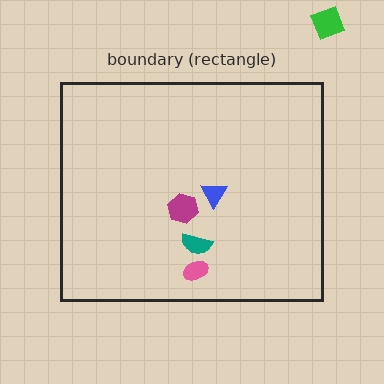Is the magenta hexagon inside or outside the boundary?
Inside.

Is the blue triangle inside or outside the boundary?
Inside.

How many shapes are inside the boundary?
4 inside, 1 outside.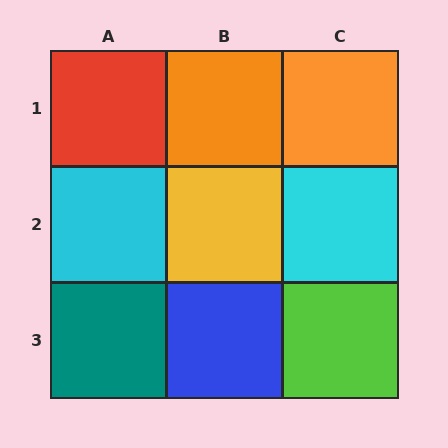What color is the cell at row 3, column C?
Lime.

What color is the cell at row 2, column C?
Cyan.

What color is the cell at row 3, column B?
Blue.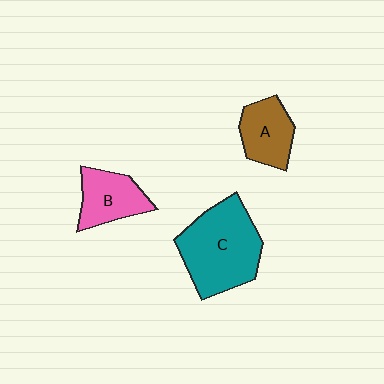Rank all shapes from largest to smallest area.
From largest to smallest: C (teal), B (pink), A (brown).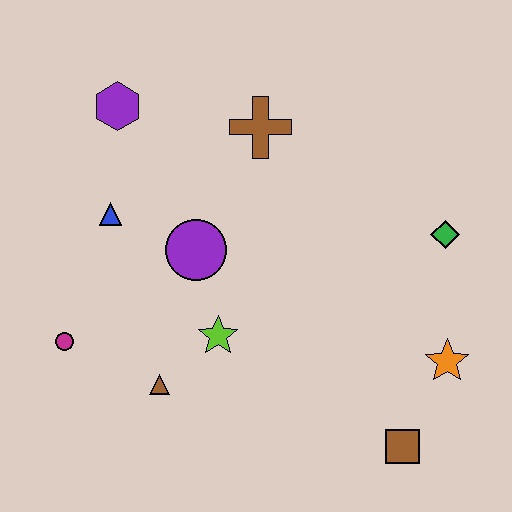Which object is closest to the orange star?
The brown square is closest to the orange star.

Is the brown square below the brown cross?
Yes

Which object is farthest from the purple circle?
The brown square is farthest from the purple circle.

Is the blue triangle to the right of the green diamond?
No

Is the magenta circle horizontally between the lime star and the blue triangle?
No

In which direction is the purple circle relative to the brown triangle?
The purple circle is above the brown triangle.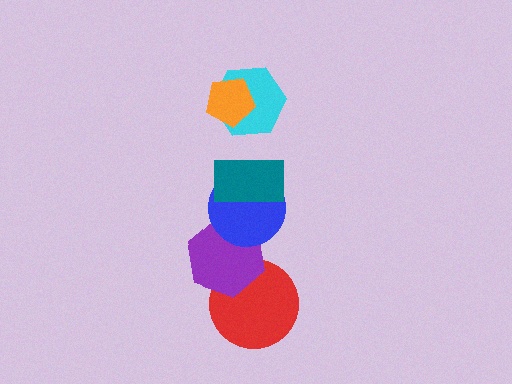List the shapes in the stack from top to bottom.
From top to bottom: the orange pentagon, the cyan hexagon, the teal rectangle, the blue circle, the purple hexagon, the red circle.